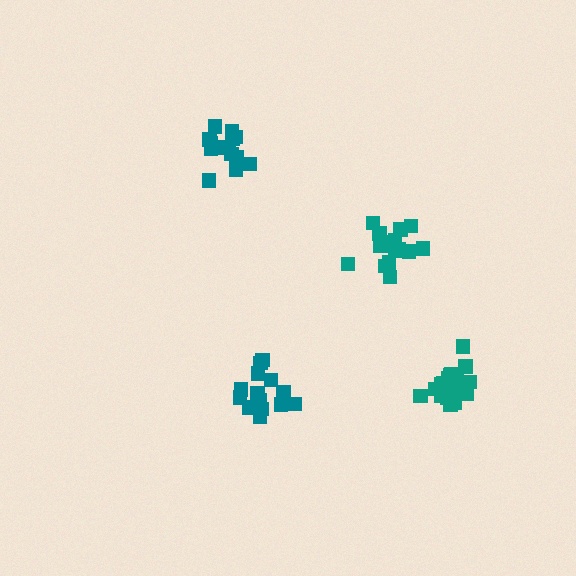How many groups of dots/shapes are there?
There are 4 groups.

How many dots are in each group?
Group 1: 16 dots, Group 2: 15 dots, Group 3: 19 dots, Group 4: 14 dots (64 total).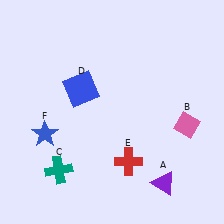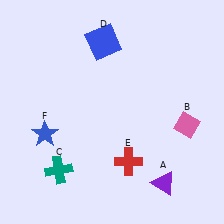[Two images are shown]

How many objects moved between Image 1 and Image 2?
1 object moved between the two images.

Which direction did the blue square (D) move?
The blue square (D) moved up.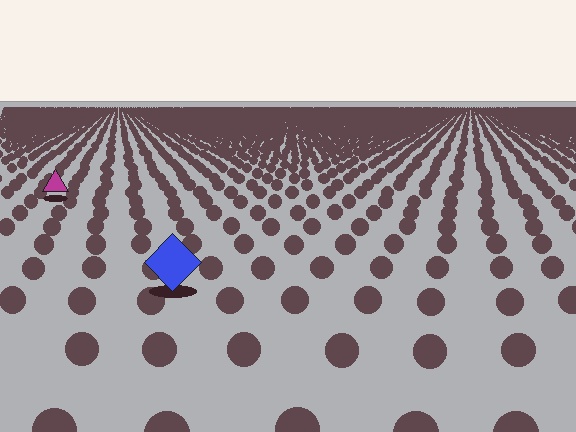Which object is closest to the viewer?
The blue diamond is closest. The texture marks near it are larger and more spread out.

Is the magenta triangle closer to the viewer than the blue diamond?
No. The blue diamond is closer — you can tell from the texture gradient: the ground texture is coarser near it.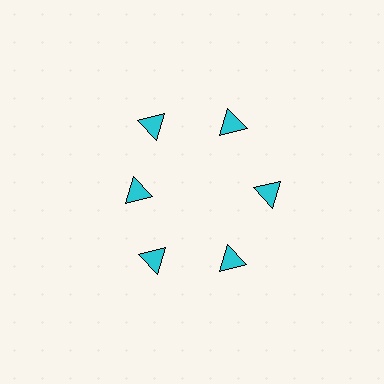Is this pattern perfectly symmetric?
No. The 6 cyan triangles are arranged in a ring, but one element near the 9 o'clock position is pulled inward toward the center, breaking the 6-fold rotational symmetry.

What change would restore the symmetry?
The symmetry would be restored by moving it outward, back onto the ring so that all 6 triangles sit at equal angles and equal distance from the center.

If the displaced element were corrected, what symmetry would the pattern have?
It would have 6-fold rotational symmetry — the pattern would map onto itself every 60 degrees.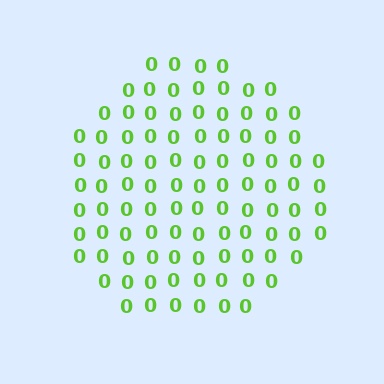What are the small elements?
The small elements are digit 0's.